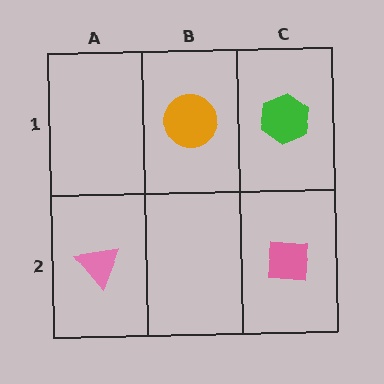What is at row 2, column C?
A pink square.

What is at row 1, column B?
An orange circle.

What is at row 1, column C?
A green hexagon.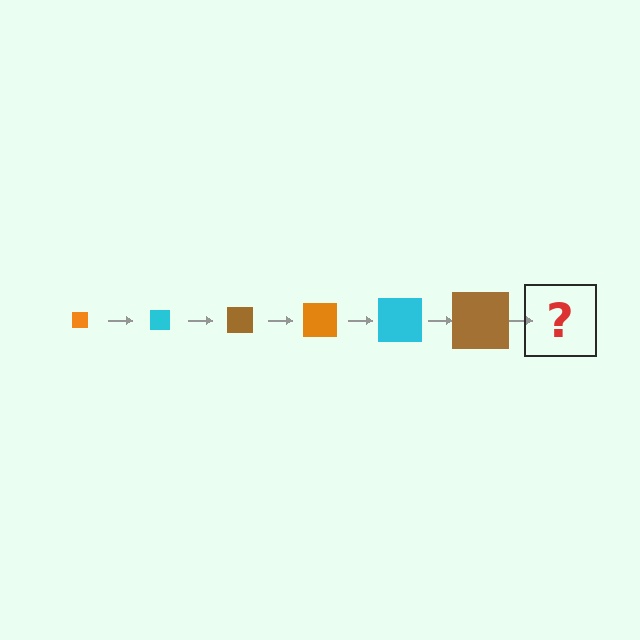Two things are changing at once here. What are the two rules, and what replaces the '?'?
The two rules are that the square grows larger each step and the color cycles through orange, cyan, and brown. The '?' should be an orange square, larger than the previous one.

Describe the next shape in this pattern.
It should be an orange square, larger than the previous one.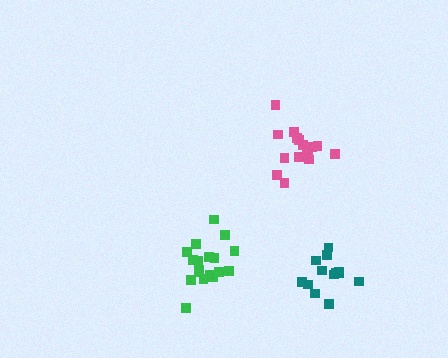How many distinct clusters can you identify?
There are 3 distinct clusters.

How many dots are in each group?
Group 1: 13 dots, Group 2: 17 dots, Group 3: 18 dots (48 total).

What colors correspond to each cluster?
The clusters are colored: teal, pink, green.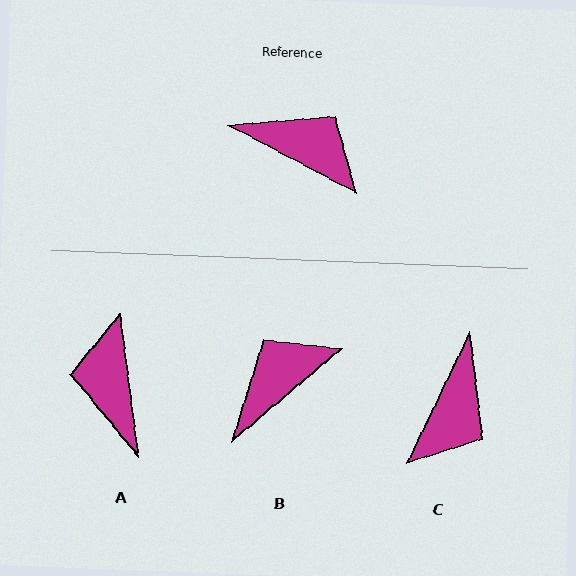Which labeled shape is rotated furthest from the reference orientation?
A, about 125 degrees away.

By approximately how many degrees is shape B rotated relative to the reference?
Approximately 69 degrees counter-clockwise.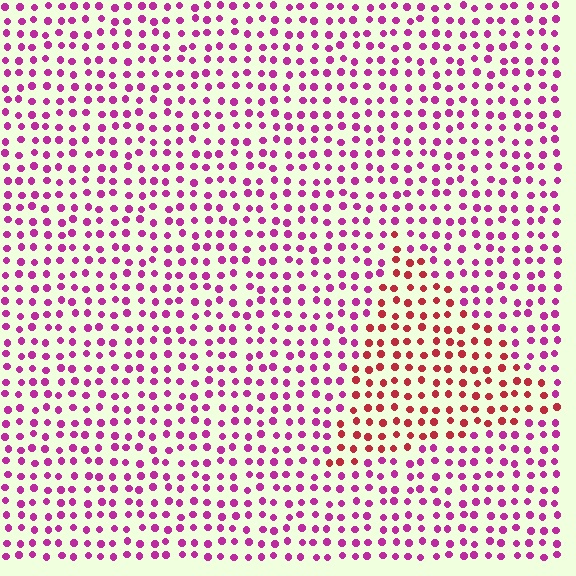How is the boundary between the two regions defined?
The boundary is defined purely by a slight shift in hue (about 41 degrees). Spacing, size, and orientation are identical on both sides.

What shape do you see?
I see a triangle.